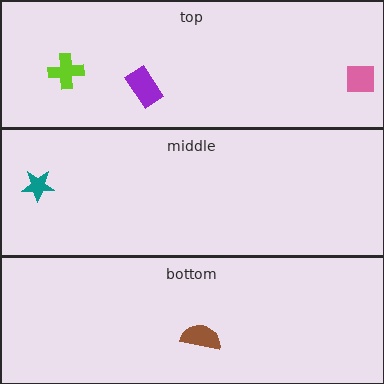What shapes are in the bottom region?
The brown semicircle.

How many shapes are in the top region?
3.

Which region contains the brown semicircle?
The bottom region.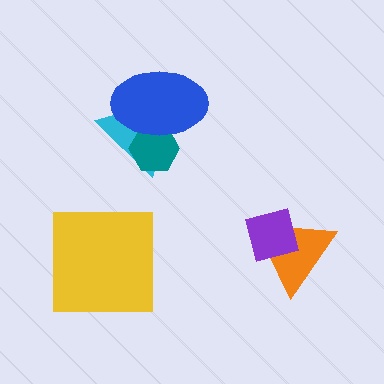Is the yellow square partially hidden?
No, no other shape covers it.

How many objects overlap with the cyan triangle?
2 objects overlap with the cyan triangle.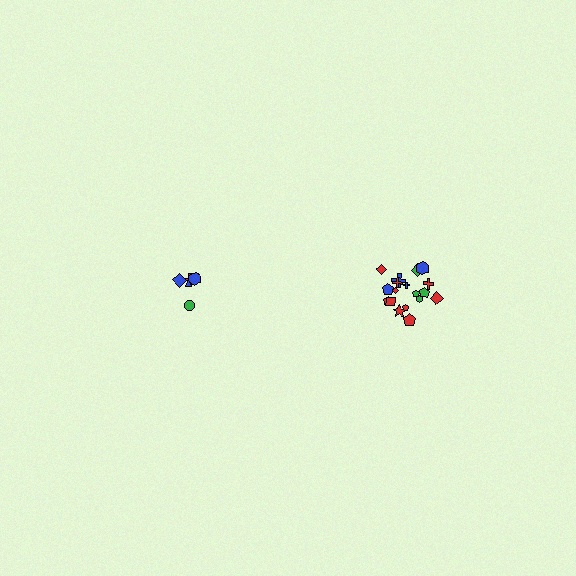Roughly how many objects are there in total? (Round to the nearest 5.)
Roughly 25 objects in total.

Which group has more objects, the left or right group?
The right group.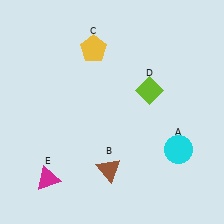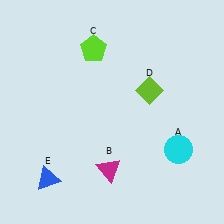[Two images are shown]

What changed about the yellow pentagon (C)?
In Image 1, C is yellow. In Image 2, it changed to lime.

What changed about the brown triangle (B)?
In Image 1, B is brown. In Image 2, it changed to magenta.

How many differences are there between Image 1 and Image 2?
There are 3 differences between the two images.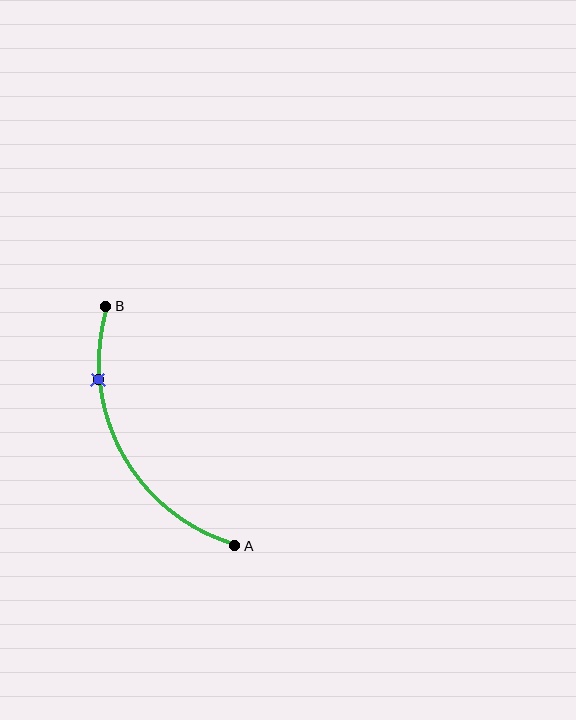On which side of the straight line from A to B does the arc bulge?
The arc bulges to the left of the straight line connecting A and B.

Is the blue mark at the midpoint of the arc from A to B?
No. The blue mark lies on the arc but is closer to endpoint B. The arc midpoint would be at the point on the curve equidistant along the arc from both A and B.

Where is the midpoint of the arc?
The arc midpoint is the point on the curve farthest from the straight line joining A and B. It sits to the left of that line.